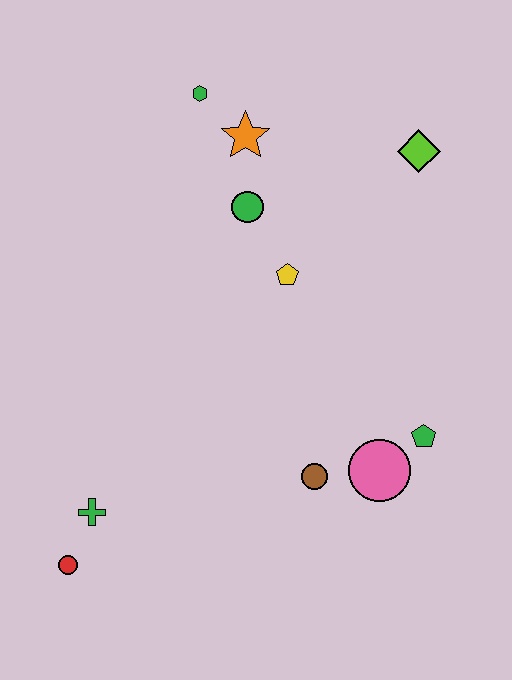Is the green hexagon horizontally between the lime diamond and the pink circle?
No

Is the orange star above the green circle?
Yes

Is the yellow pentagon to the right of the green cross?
Yes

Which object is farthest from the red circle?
The lime diamond is farthest from the red circle.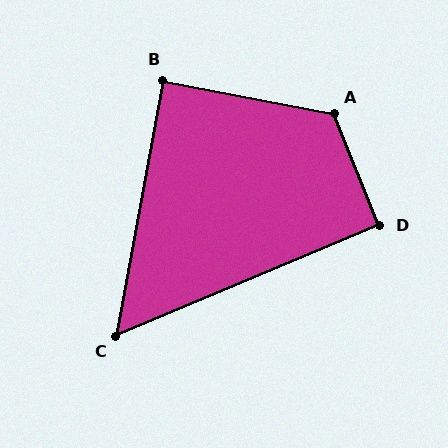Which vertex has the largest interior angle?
A, at approximately 123 degrees.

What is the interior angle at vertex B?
Approximately 89 degrees (approximately right).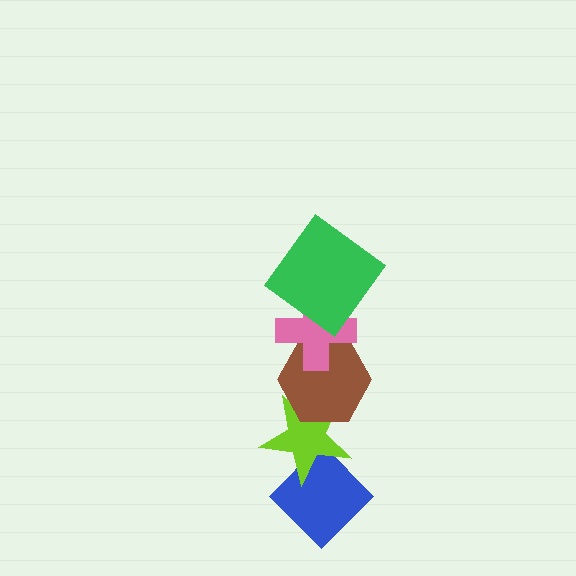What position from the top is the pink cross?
The pink cross is 2nd from the top.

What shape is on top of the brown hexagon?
The pink cross is on top of the brown hexagon.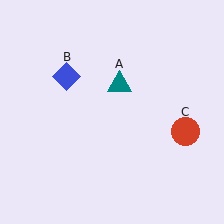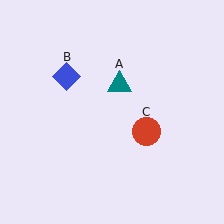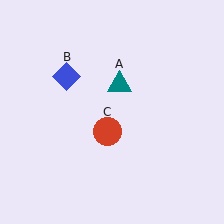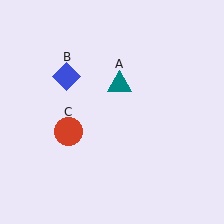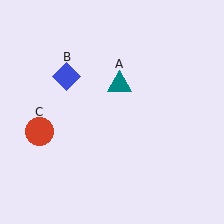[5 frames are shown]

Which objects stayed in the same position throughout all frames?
Teal triangle (object A) and blue diamond (object B) remained stationary.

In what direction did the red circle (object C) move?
The red circle (object C) moved left.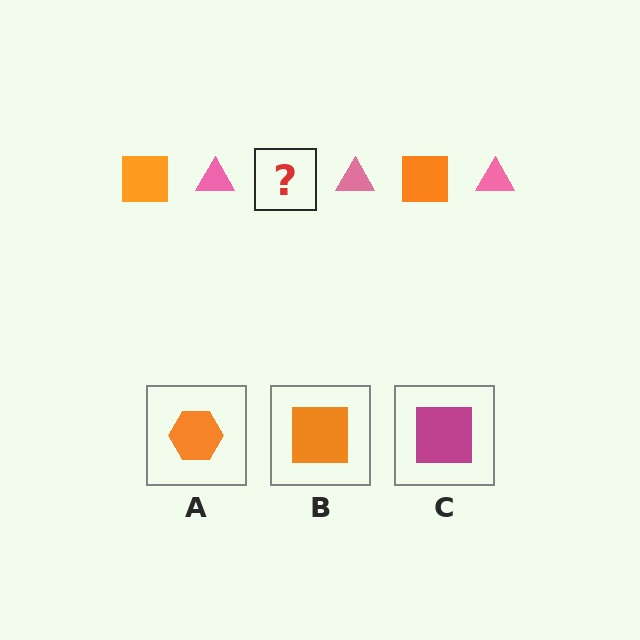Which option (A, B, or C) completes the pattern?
B.